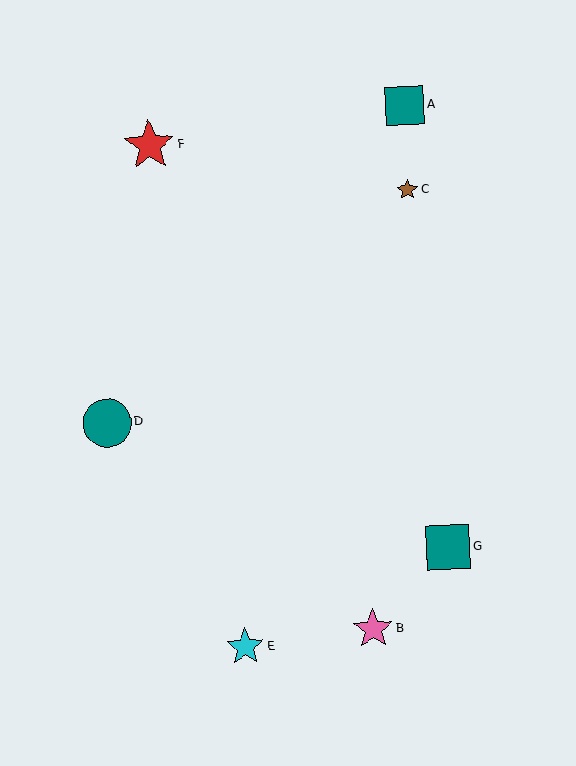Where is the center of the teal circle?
The center of the teal circle is at (107, 423).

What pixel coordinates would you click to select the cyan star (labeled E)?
Click at (245, 647) to select the cyan star E.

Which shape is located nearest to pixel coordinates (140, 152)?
The red star (labeled F) at (149, 145) is nearest to that location.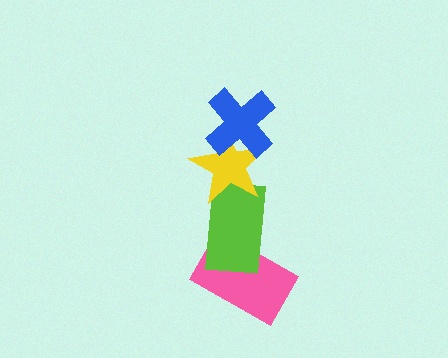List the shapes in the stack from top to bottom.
From top to bottom: the blue cross, the yellow star, the lime rectangle, the pink rectangle.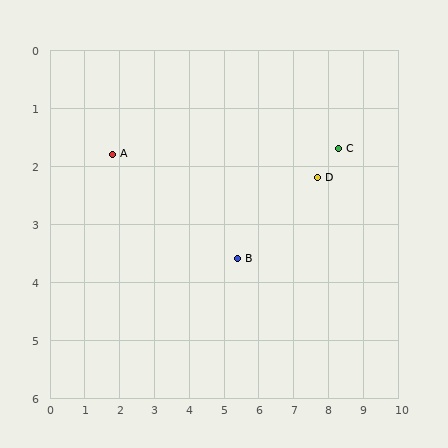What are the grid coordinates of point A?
Point A is at approximately (1.8, 1.8).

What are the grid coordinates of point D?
Point D is at approximately (7.7, 2.2).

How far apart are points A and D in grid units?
Points A and D are about 5.9 grid units apart.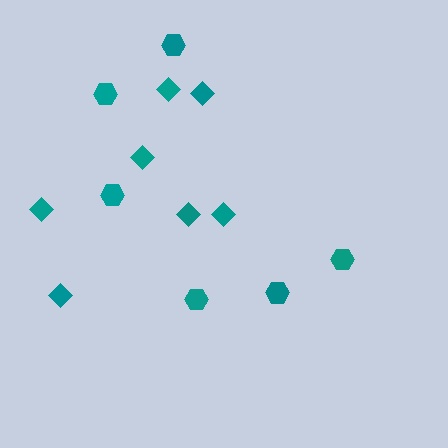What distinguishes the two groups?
There are 2 groups: one group of hexagons (6) and one group of diamonds (7).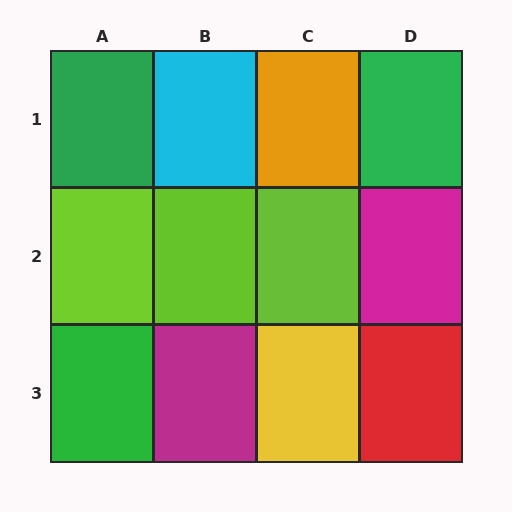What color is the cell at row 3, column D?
Red.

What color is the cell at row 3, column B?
Magenta.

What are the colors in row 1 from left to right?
Green, cyan, orange, green.